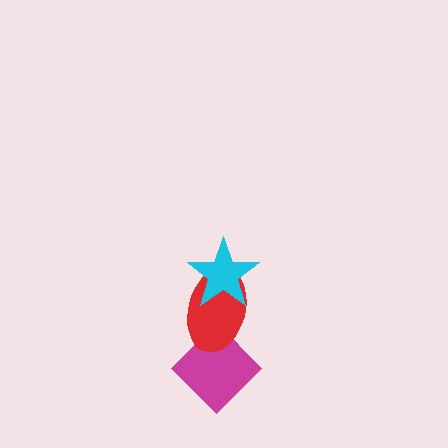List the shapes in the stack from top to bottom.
From top to bottom: the cyan star, the red ellipse, the magenta diamond.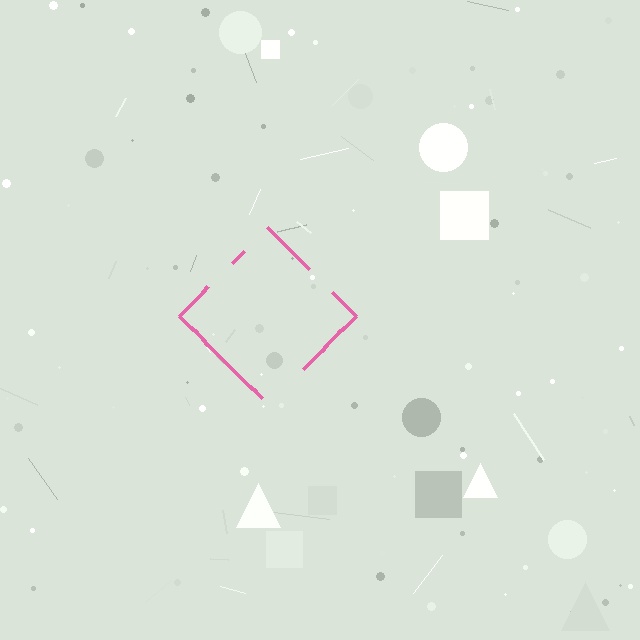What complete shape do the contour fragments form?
The contour fragments form a diamond.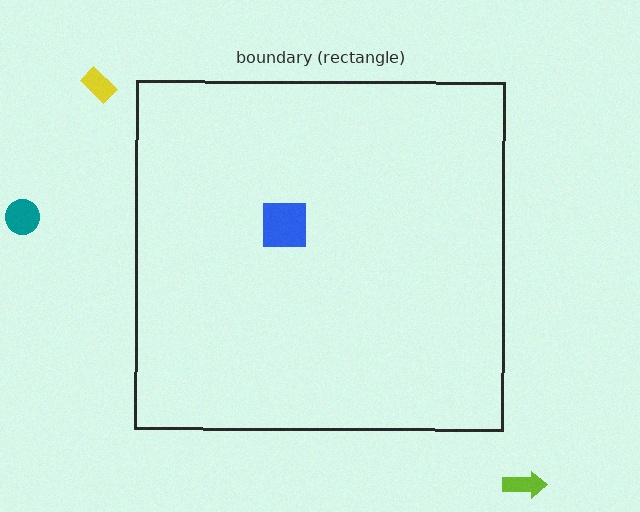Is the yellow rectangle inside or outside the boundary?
Outside.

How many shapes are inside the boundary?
1 inside, 3 outside.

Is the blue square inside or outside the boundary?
Inside.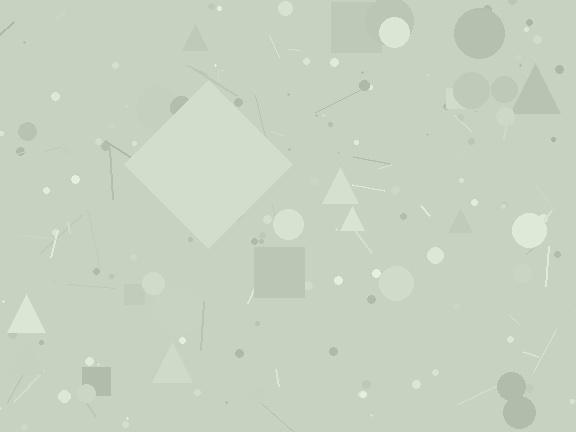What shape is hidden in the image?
A diamond is hidden in the image.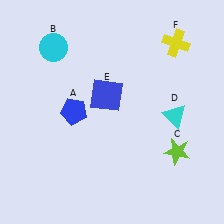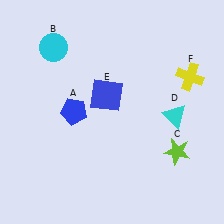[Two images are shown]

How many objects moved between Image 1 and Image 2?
1 object moved between the two images.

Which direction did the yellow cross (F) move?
The yellow cross (F) moved down.